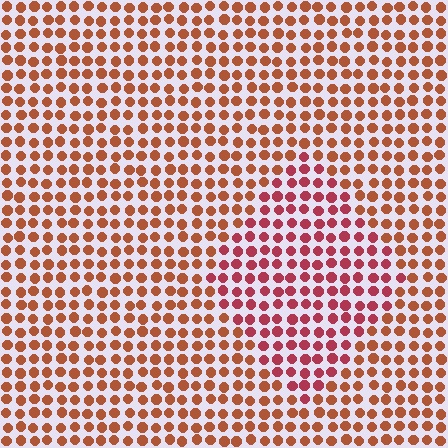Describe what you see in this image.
The image is filled with small brown elements in a uniform arrangement. A diamond-shaped region is visible where the elements are tinted to a slightly different hue, forming a subtle color boundary.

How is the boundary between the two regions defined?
The boundary is defined purely by a slight shift in hue (about 29 degrees). Spacing, size, and orientation are identical on both sides.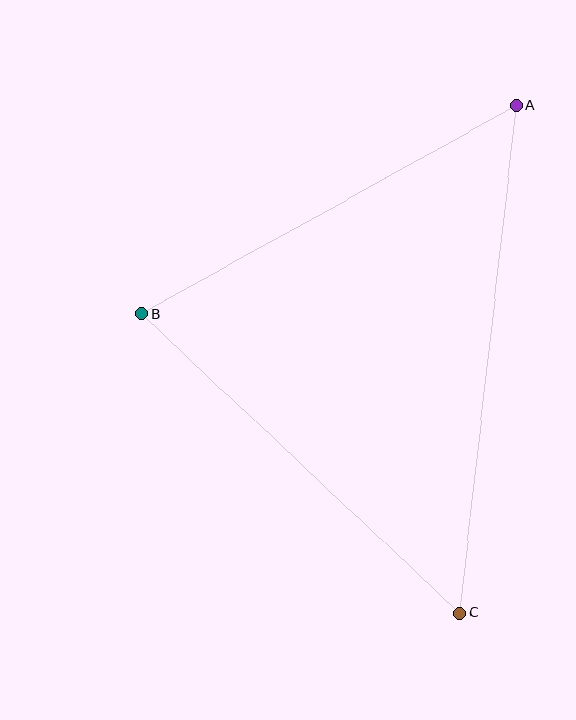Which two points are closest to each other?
Points A and B are closest to each other.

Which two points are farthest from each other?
Points A and C are farthest from each other.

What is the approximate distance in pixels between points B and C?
The distance between B and C is approximately 437 pixels.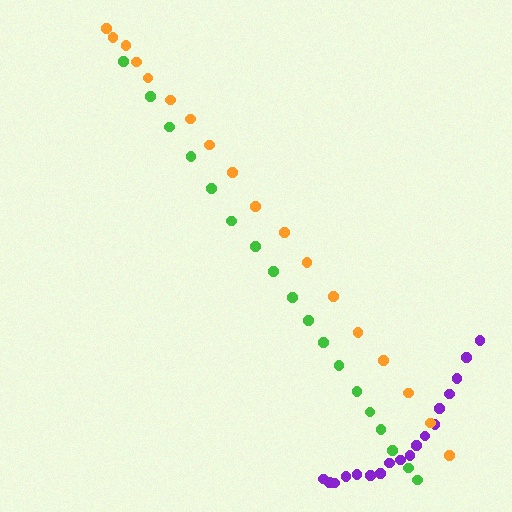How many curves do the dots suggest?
There are 3 distinct paths.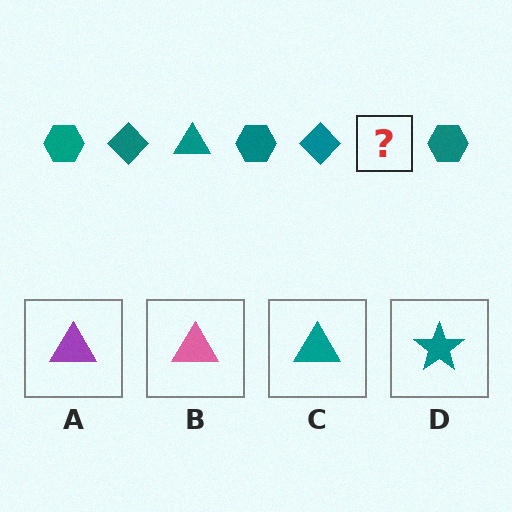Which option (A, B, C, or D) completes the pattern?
C.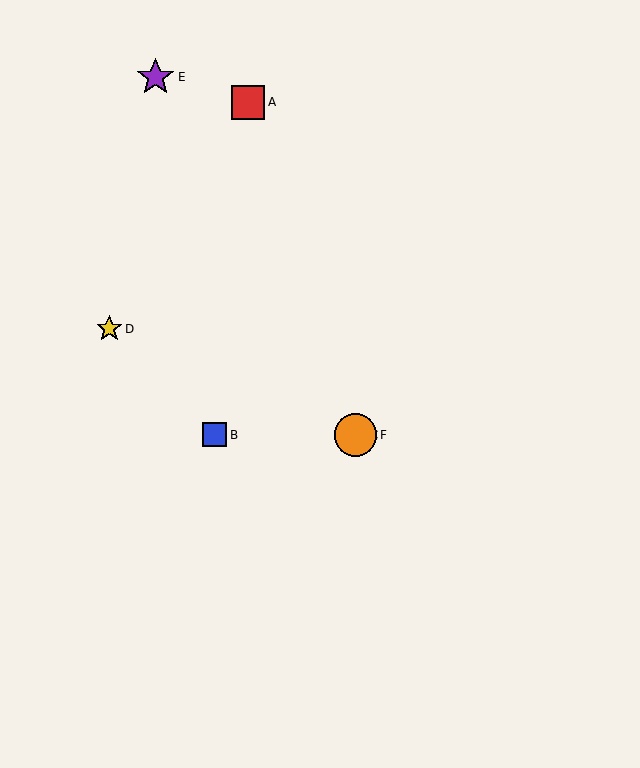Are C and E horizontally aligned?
No, C is at y≈435 and E is at y≈77.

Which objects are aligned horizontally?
Objects B, C, F are aligned horizontally.